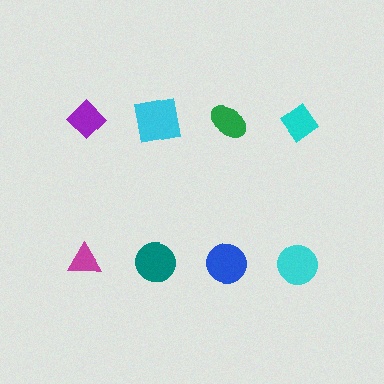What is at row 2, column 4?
A cyan circle.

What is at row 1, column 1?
A purple diamond.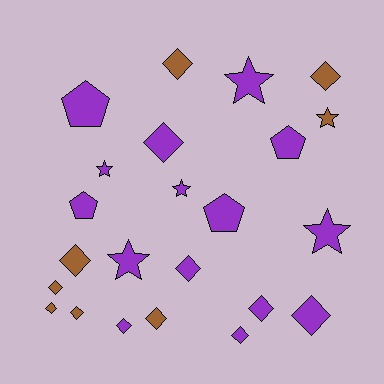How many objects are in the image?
There are 23 objects.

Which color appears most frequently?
Purple, with 15 objects.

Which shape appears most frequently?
Diamond, with 13 objects.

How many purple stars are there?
There are 5 purple stars.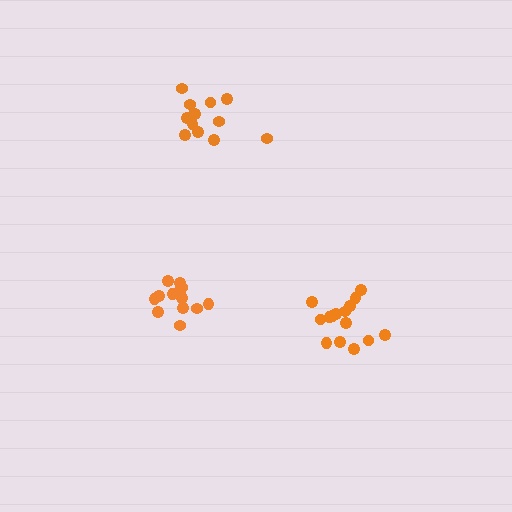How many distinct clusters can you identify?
There are 3 distinct clusters.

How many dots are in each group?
Group 1: 14 dots, Group 2: 13 dots, Group 3: 15 dots (42 total).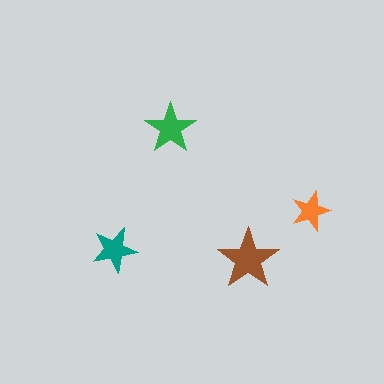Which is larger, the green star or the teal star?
The green one.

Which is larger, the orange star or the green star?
The green one.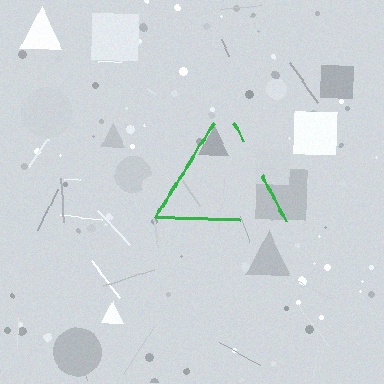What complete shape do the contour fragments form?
The contour fragments form a triangle.